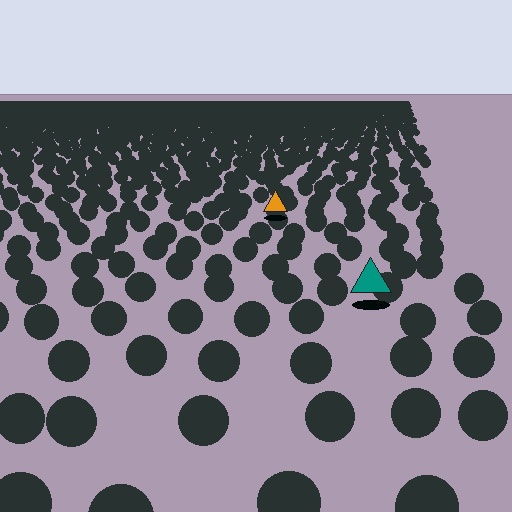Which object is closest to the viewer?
The teal triangle is closest. The texture marks near it are larger and more spread out.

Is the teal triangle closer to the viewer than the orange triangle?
Yes. The teal triangle is closer — you can tell from the texture gradient: the ground texture is coarser near it.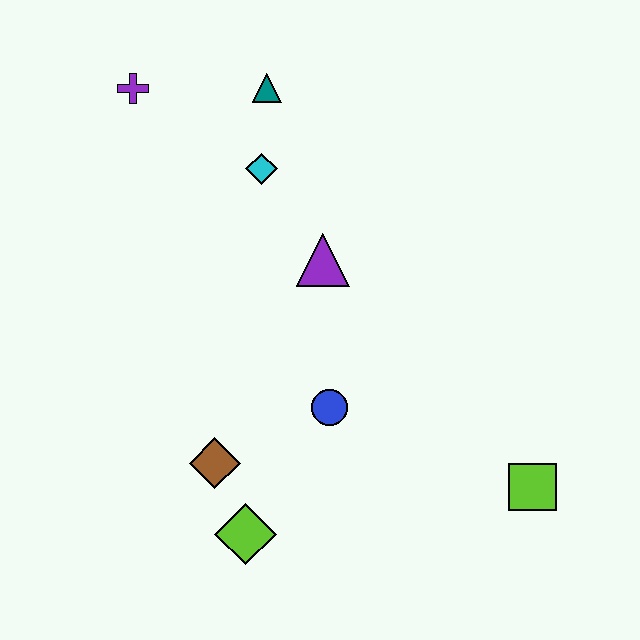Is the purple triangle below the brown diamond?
No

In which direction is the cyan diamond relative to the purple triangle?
The cyan diamond is above the purple triangle.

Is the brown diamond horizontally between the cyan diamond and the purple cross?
Yes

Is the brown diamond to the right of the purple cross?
Yes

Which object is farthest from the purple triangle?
The lime square is farthest from the purple triangle.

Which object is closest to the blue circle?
The brown diamond is closest to the blue circle.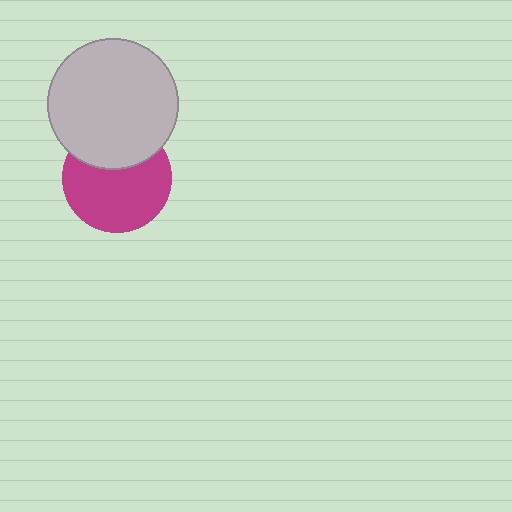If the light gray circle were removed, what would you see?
You would see the complete magenta circle.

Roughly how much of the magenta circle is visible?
Most of it is visible (roughly 68%).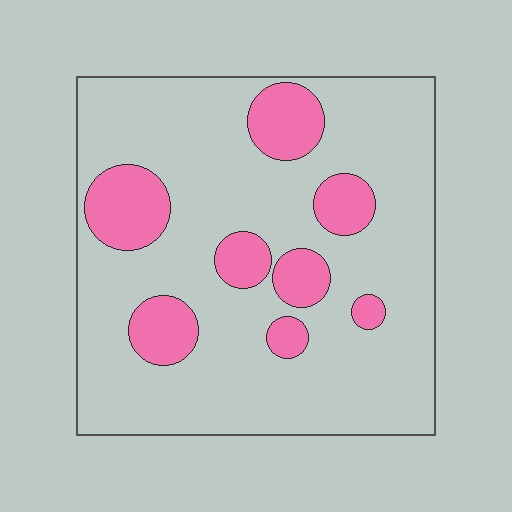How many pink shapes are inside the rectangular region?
8.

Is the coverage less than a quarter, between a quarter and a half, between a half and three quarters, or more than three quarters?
Less than a quarter.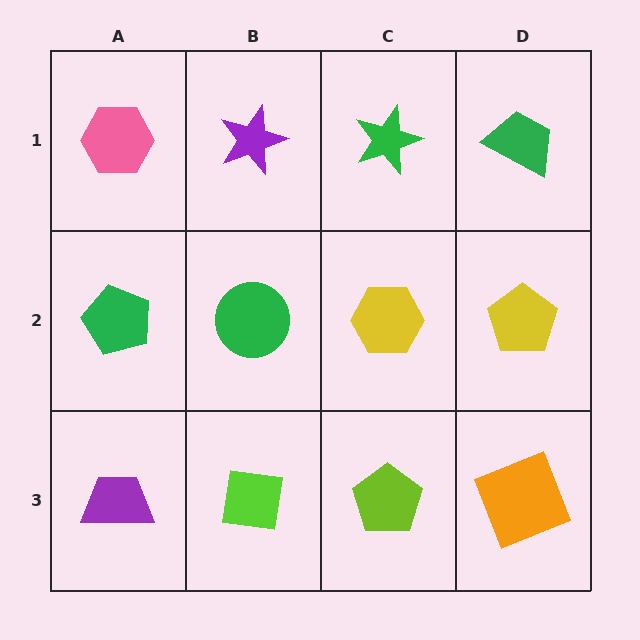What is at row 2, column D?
A yellow pentagon.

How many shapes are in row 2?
4 shapes.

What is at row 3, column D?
An orange square.